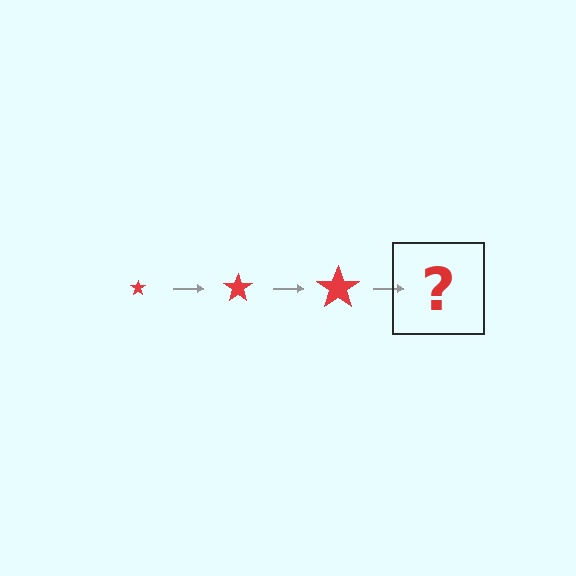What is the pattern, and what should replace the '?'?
The pattern is that the star gets progressively larger each step. The '?' should be a red star, larger than the previous one.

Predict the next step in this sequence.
The next step is a red star, larger than the previous one.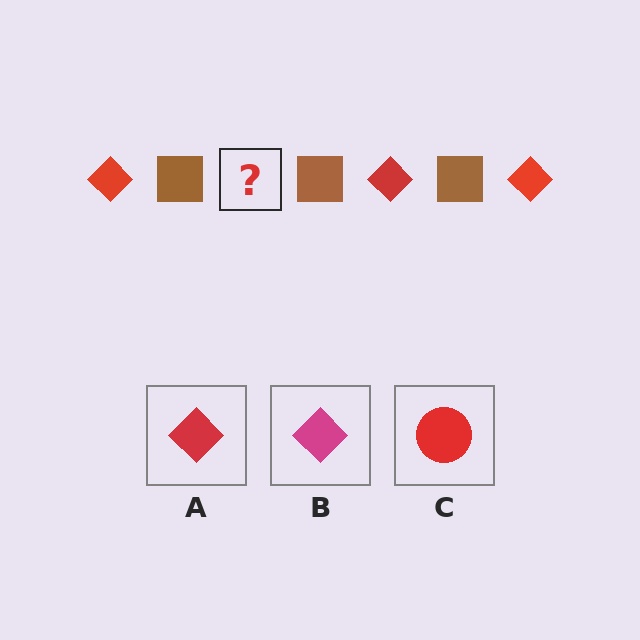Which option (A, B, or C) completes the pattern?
A.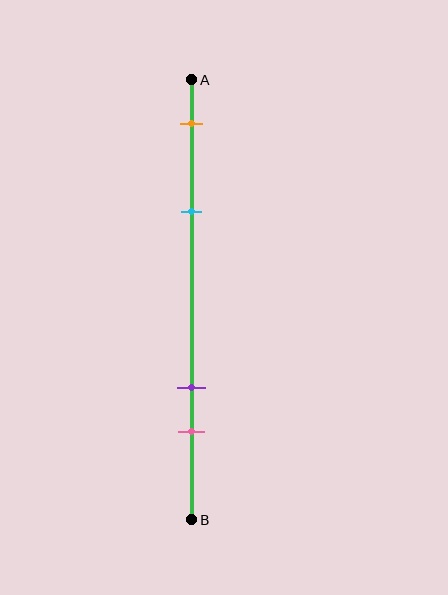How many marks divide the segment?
There are 4 marks dividing the segment.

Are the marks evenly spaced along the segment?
No, the marks are not evenly spaced.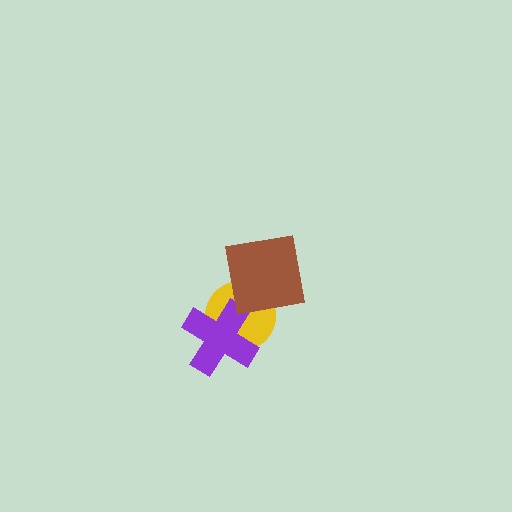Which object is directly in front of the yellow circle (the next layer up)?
The purple cross is directly in front of the yellow circle.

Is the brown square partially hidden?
No, no other shape covers it.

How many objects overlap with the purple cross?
2 objects overlap with the purple cross.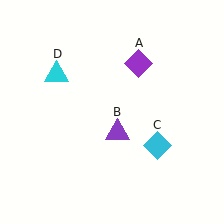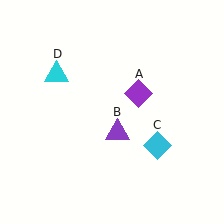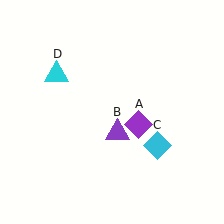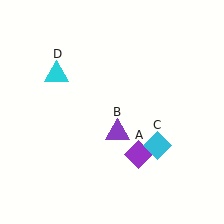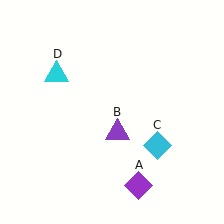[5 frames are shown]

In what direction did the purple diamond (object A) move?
The purple diamond (object A) moved down.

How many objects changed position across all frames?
1 object changed position: purple diamond (object A).